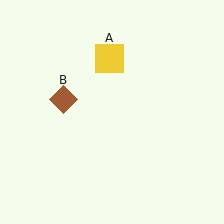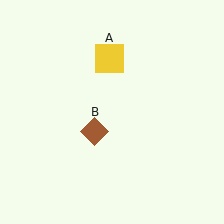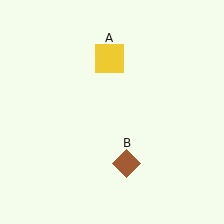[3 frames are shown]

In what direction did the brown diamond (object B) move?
The brown diamond (object B) moved down and to the right.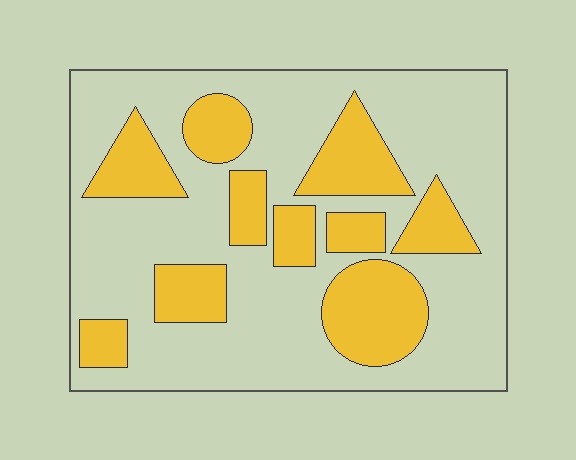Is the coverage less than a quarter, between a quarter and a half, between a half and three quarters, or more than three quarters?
Between a quarter and a half.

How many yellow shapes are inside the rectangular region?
10.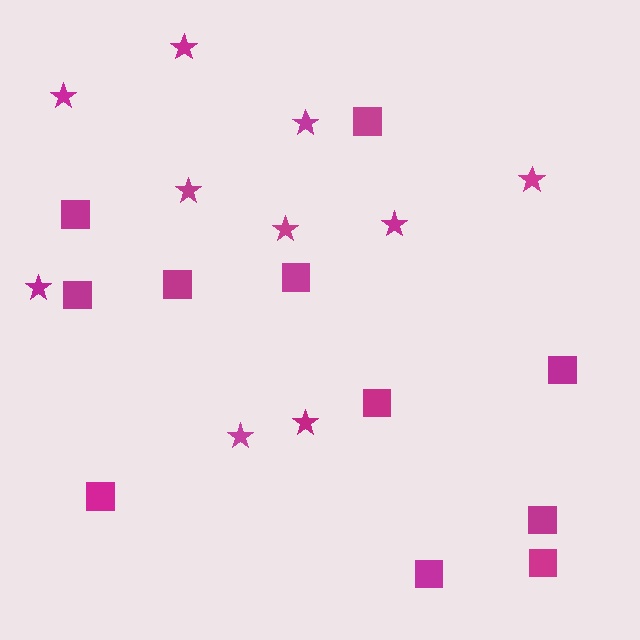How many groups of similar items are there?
There are 2 groups: one group of squares (11) and one group of stars (10).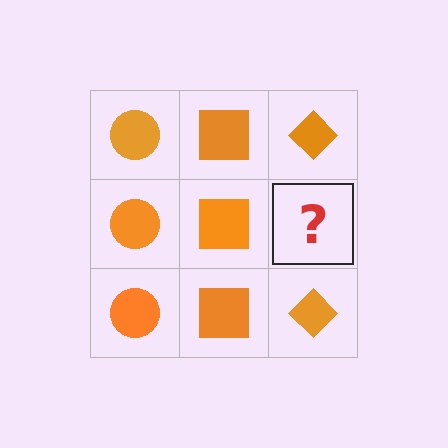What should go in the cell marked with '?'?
The missing cell should contain an orange diamond.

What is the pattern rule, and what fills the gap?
The rule is that each column has a consistent shape. The gap should be filled with an orange diamond.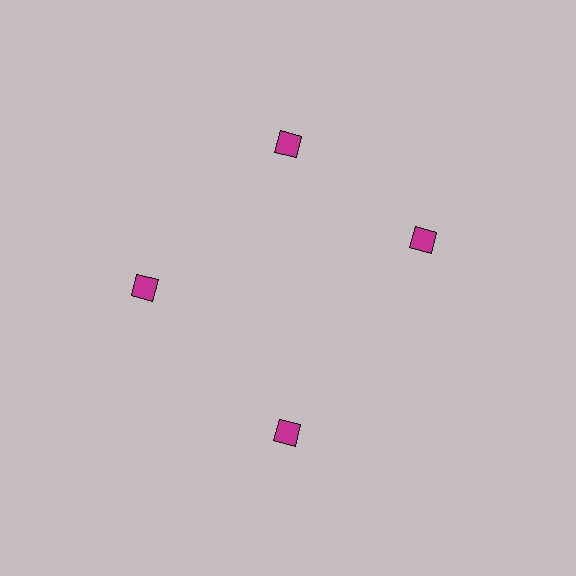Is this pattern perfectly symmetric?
No. The 4 magenta squares are arranged in a ring, but one element near the 3 o'clock position is rotated out of alignment along the ring, breaking the 4-fold rotational symmetry.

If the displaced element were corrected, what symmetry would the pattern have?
It would have 4-fold rotational symmetry — the pattern would map onto itself every 90 degrees.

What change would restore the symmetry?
The symmetry would be restored by rotating it back into even spacing with its neighbors so that all 4 squares sit at equal angles and equal distance from the center.